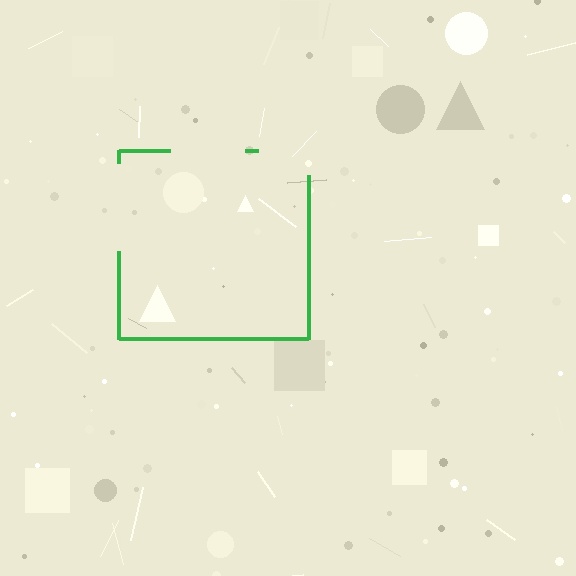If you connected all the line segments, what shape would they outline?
They would outline a square.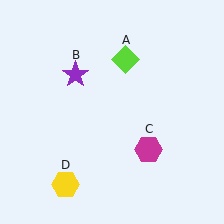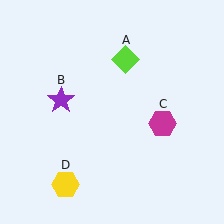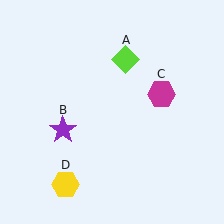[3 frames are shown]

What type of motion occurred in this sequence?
The purple star (object B), magenta hexagon (object C) rotated counterclockwise around the center of the scene.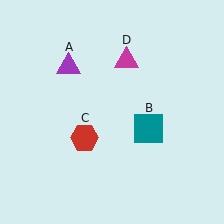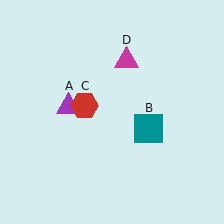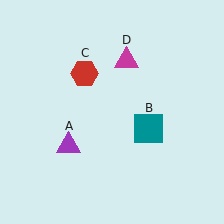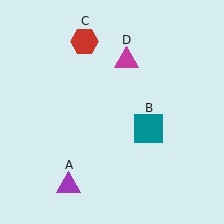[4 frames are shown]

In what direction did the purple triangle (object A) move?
The purple triangle (object A) moved down.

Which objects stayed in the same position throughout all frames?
Teal square (object B) and magenta triangle (object D) remained stationary.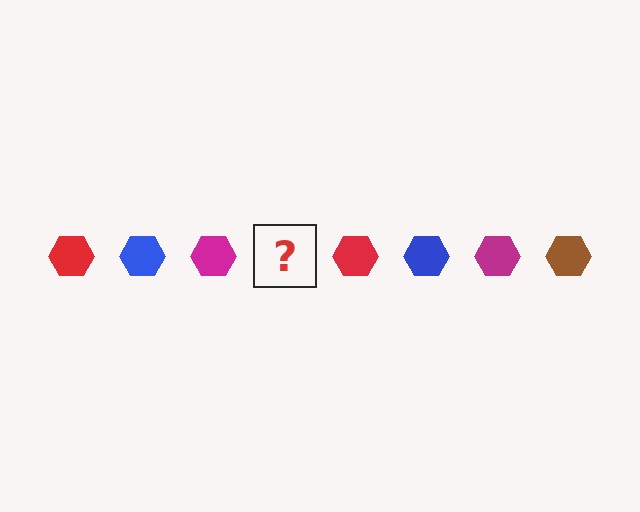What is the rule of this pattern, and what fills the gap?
The rule is that the pattern cycles through red, blue, magenta, brown hexagons. The gap should be filled with a brown hexagon.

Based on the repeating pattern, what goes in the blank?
The blank should be a brown hexagon.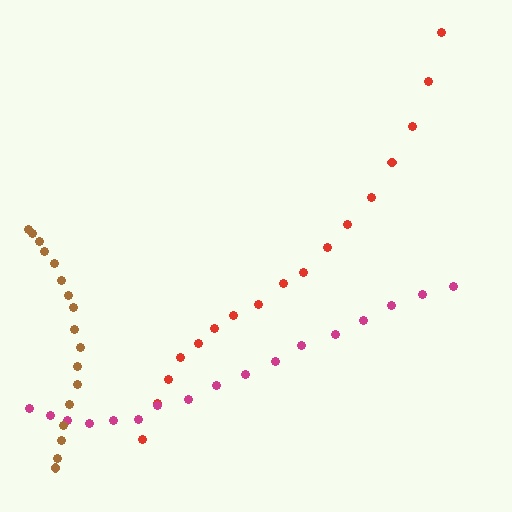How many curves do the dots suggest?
There are 3 distinct paths.